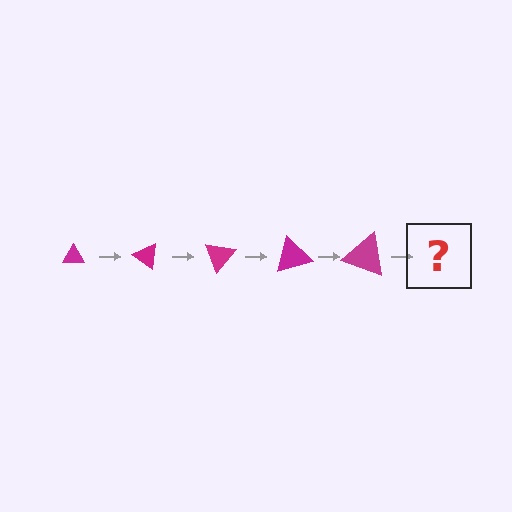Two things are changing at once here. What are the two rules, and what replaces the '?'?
The two rules are that the triangle grows larger each step and it rotates 35 degrees each step. The '?' should be a triangle, larger than the previous one and rotated 175 degrees from the start.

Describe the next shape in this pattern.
It should be a triangle, larger than the previous one and rotated 175 degrees from the start.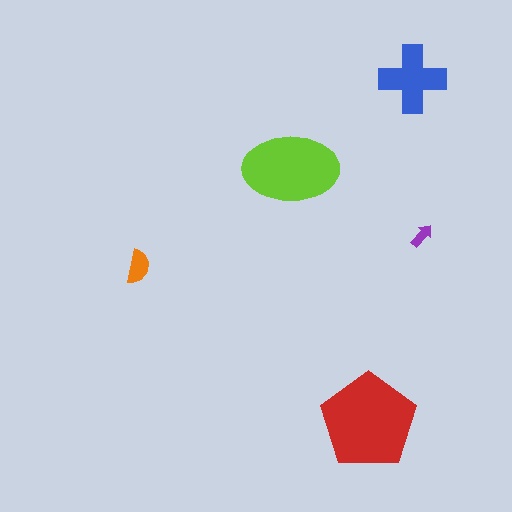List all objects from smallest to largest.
The purple arrow, the orange semicircle, the blue cross, the lime ellipse, the red pentagon.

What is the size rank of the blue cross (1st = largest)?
3rd.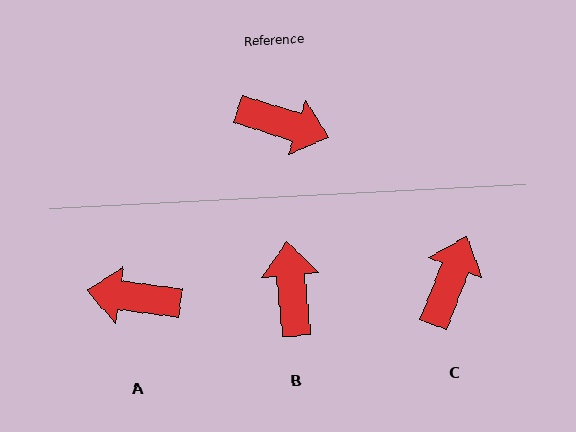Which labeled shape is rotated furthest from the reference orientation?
A, about 170 degrees away.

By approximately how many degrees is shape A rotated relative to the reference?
Approximately 170 degrees clockwise.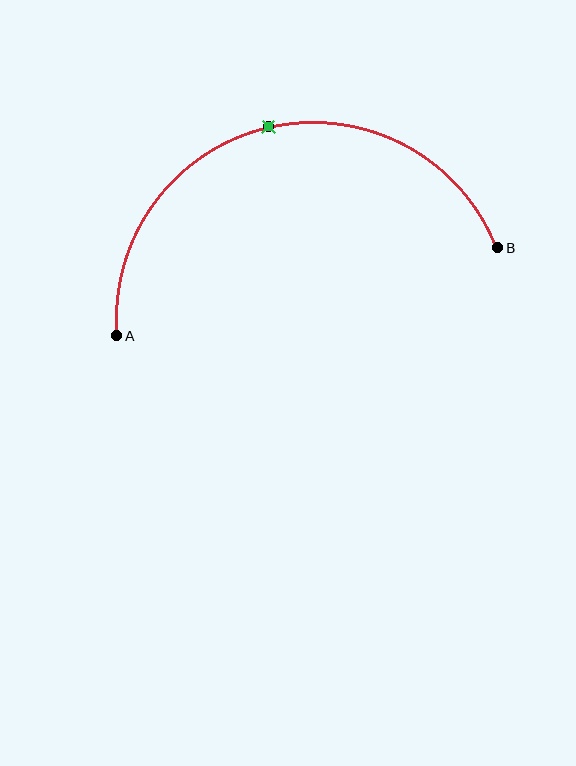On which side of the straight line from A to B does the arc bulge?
The arc bulges above the straight line connecting A and B.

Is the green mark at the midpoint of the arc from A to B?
Yes. The green mark lies on the arc at equal arc-length from both A and B — it is the arc midpoint.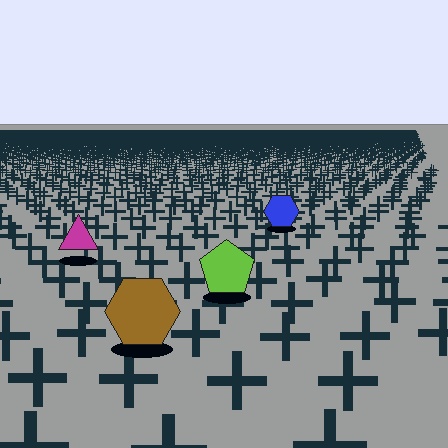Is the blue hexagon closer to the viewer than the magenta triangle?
No. The magenta triangle is closer — you can tell from the texture gradient: the ground texture is coarser near it.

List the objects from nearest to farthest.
From nearest to farthest: the brown hexagon, the lime pentagon, the magenta triangle, the blue hexagon.